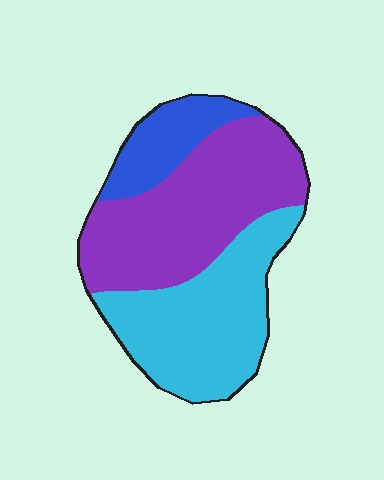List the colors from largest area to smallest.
From largest to smallest: purple, cyan, blue.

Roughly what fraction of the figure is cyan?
Cyan takes up about two fifths (2/5) of the figure.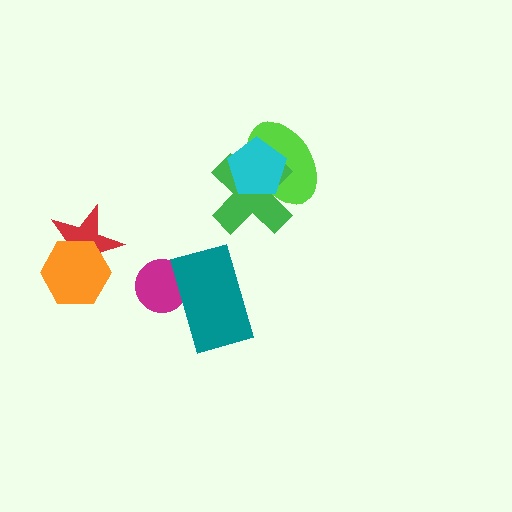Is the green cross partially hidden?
Yes, it is partially covered by another shape.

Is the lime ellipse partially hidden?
Yes, it is partially covered by another shape.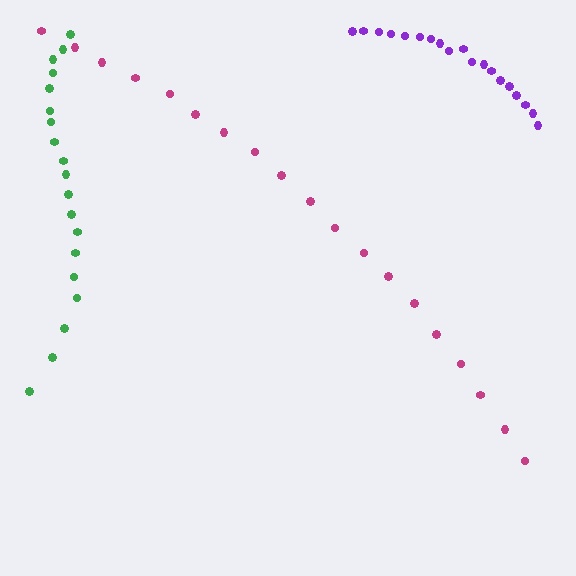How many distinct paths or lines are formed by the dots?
There are 3 distinct paths.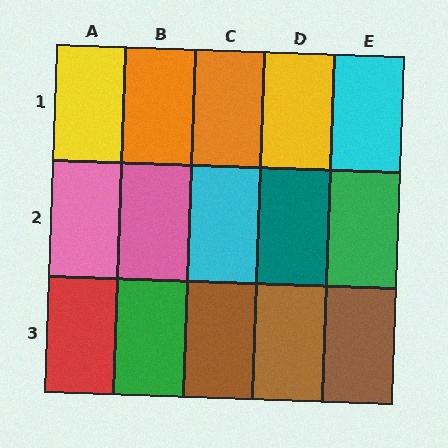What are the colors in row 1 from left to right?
Yellow, orange, orange, yellow, cyan.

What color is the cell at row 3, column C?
Brown.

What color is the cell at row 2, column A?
Pink.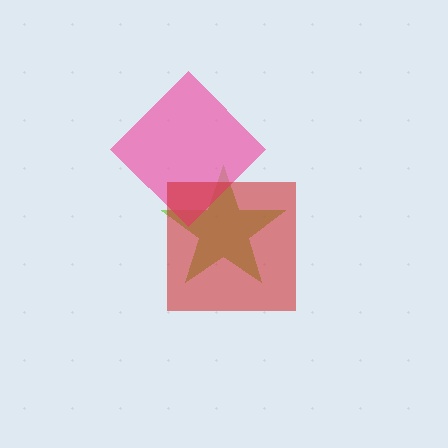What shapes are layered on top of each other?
The layered shapes are: a lime star, a pink diamond, a red square.